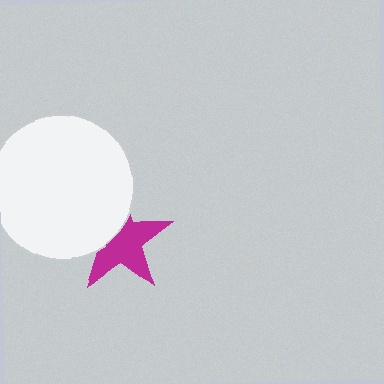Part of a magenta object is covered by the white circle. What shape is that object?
It is a star.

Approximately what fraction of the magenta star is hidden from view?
Roughly 37% of the magenta star is hidden behind the white circle.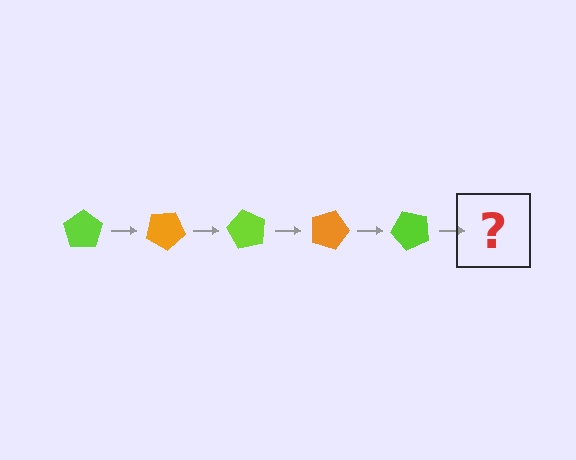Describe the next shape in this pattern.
It should be an orange pentagon, rotated 150 degrees from the start.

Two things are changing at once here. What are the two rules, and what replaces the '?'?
The two rules are that it rotates 30 degrees each step and the color cycles through lime and orange. The '?' should be an orange pentagon, rotated 150 degrees from the start.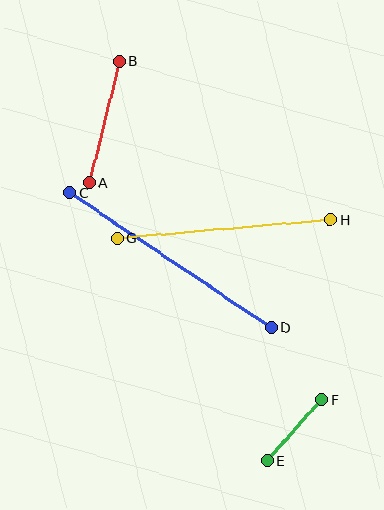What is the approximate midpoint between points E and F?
The midpoint is at approximately (294, 430) pixels.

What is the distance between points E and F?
The distance is approximately 82 pixels.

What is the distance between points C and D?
The distance is approximately 242 pixels.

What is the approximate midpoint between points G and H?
The midpoint is at approximately (224, 229) pixels.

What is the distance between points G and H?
The distance is approximately 213 pixels.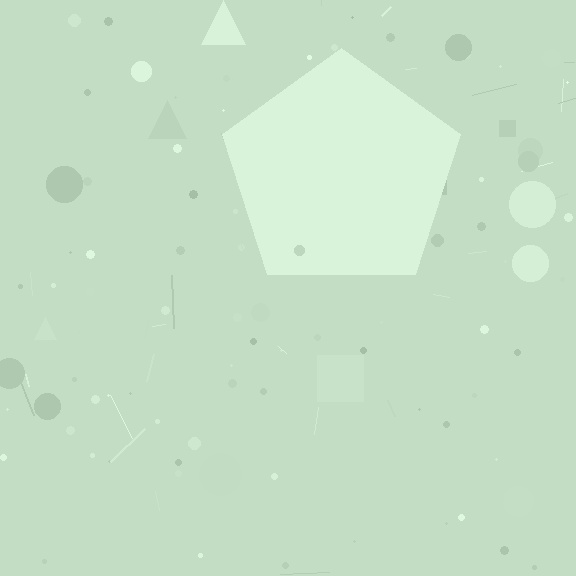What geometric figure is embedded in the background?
A pentagon is embedded in the background.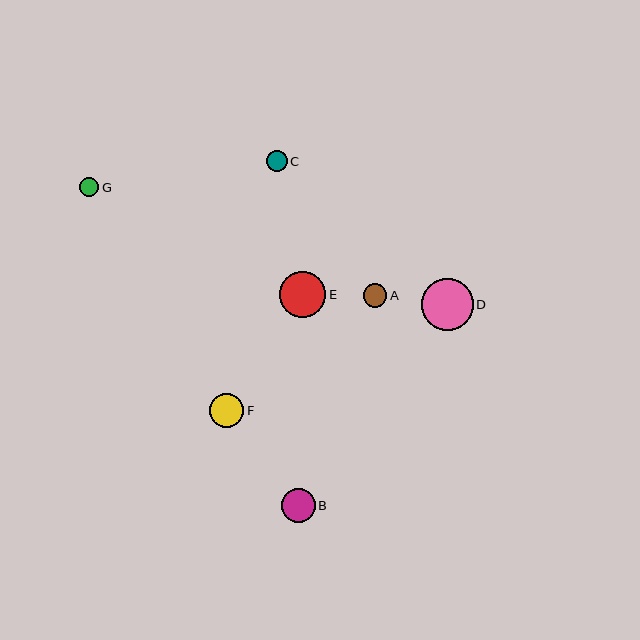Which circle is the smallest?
Circle G is the smallest with a size of approximately 20 pixels.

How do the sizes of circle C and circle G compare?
Circle C and circle G are approximately the same size.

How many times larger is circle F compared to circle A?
Circle F is approximately 1.5 times the size of circle A.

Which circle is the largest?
Circle D is the largest with a size of approximately 52 pixels.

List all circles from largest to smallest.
From largest to smallest: D, E, F, B, A, C, G.